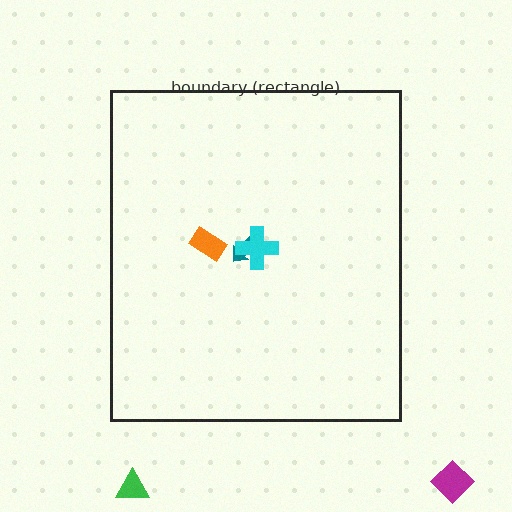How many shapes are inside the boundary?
3 inside, 2 outside.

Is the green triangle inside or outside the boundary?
Outside.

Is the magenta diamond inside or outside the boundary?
Outside.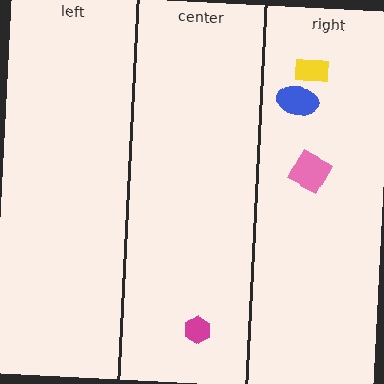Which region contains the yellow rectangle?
The right region.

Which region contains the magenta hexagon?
The center region.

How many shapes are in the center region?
1.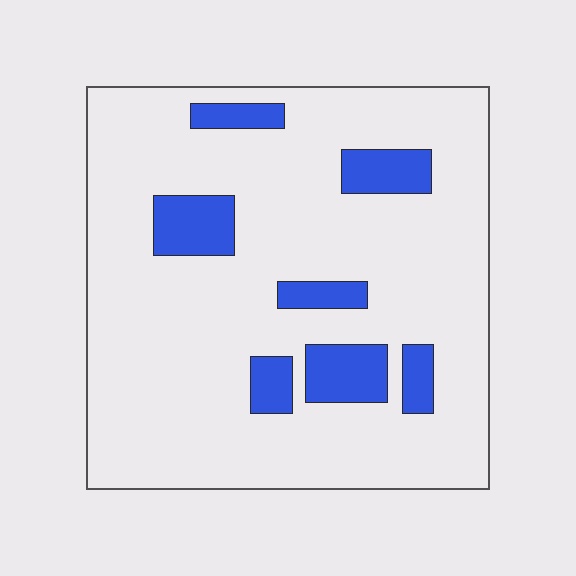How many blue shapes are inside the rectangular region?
7.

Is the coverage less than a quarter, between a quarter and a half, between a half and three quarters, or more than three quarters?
Less than a quarter.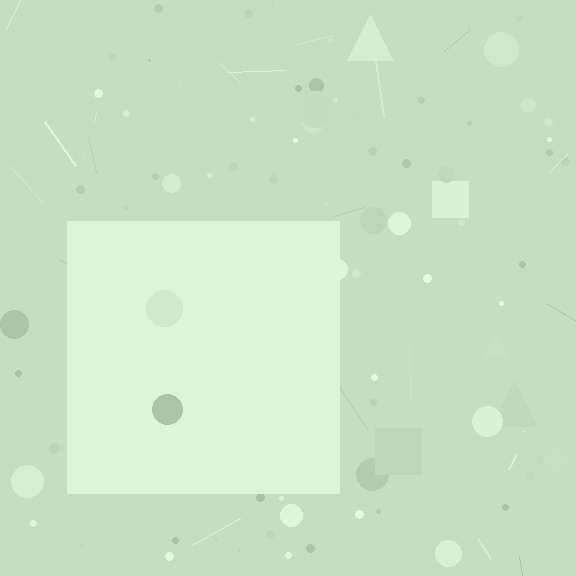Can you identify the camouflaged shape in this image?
The camouflaged shape is a square.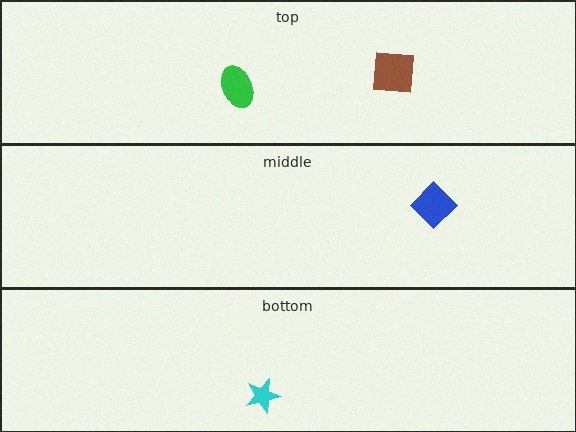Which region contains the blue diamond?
The middle region.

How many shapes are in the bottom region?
1.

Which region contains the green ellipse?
The top region.